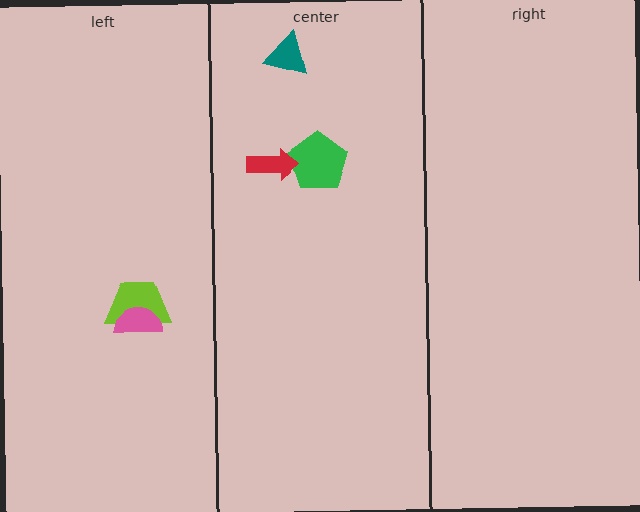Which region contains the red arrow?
The center region.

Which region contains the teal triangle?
The center region.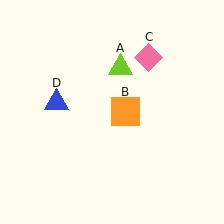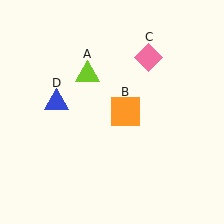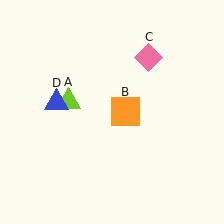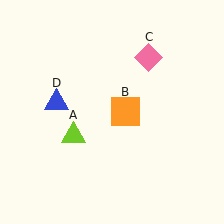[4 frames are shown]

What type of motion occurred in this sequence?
The lime triangle (object A) rotated counterclockwise around the center of the scene.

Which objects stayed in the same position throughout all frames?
Orange square (object B) and pink diamond (object C) and blue triangle (object D) remained stationary.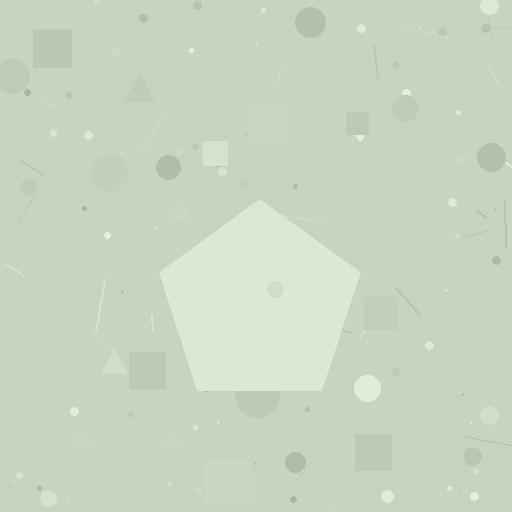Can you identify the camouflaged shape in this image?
The camouflaged shape is a pentagon.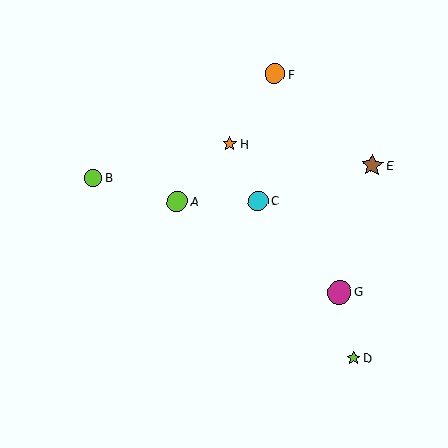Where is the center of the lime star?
The center of the lime star is at (353, 358).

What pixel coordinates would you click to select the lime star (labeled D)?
Click at (353, 358) to select the lime star D.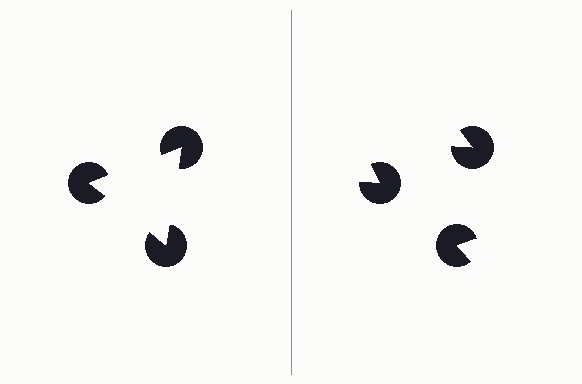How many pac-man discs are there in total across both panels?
6 — 3 on each side.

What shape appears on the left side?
An illusory triangle.